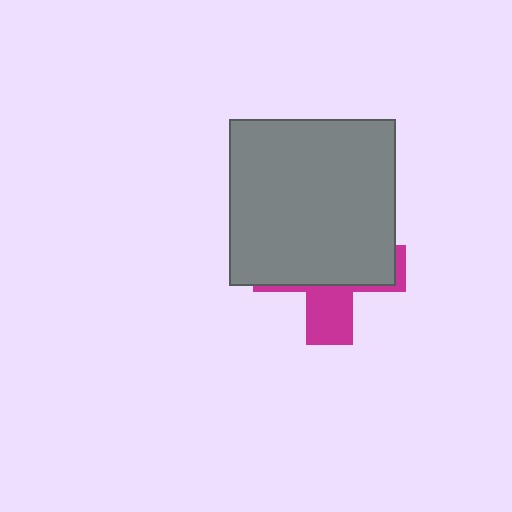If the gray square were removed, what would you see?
You would see the complete magenta cross.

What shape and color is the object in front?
The object in front is a gray square.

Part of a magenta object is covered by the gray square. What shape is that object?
It is a cross.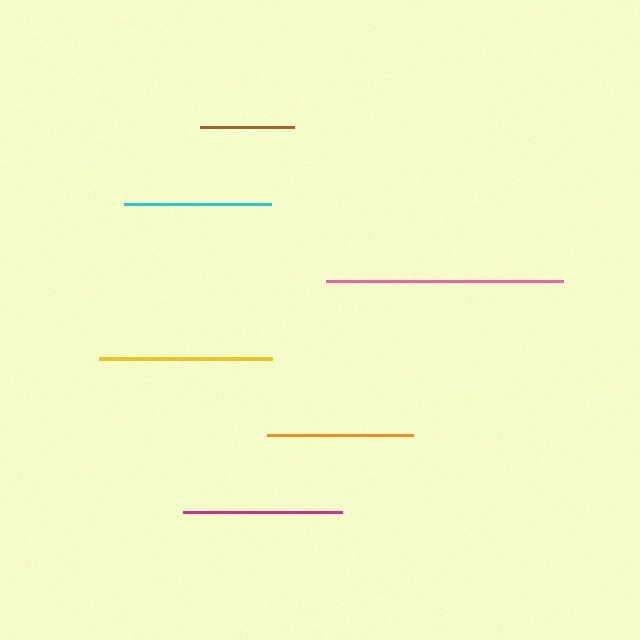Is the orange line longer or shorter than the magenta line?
The magenta line is longer than the orange line.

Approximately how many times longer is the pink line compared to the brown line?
The pink line is approximately 2.5 times the length of the brown line.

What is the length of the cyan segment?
The cyan segment is approximately 147 pixels long.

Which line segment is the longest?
The pink line is the longest at approximately 237 pixels.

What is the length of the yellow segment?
The yellow segment is approximately 173 pixels long.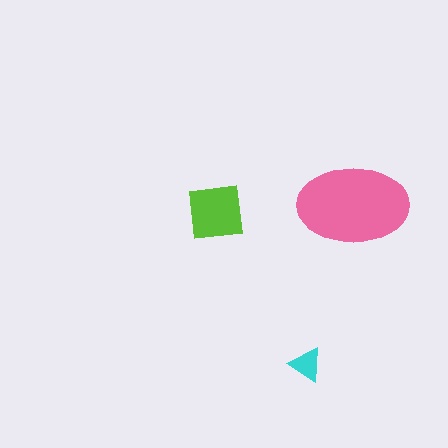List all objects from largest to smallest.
The pink ellipse, the lime square, the cyan triangle.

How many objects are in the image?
There are 3 objects in the image.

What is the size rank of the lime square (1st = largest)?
2nd.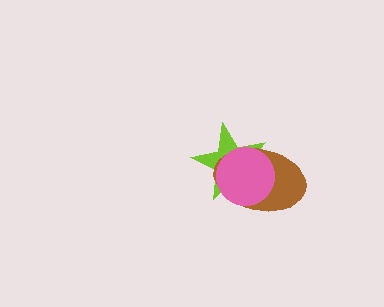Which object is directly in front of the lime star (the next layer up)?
The brown ellipse is directly in front of the lime star.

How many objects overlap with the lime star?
2 objects overlap with the lime star.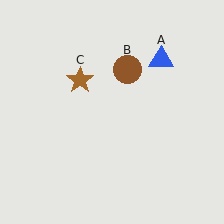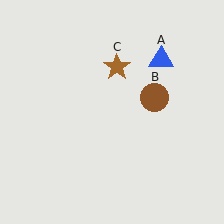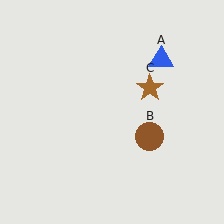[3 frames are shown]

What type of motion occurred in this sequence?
The brown circle (object B), brown star (object C) rotated clockwise around the center of the scene.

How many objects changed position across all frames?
2 objects changed position: brown circle (object B), brown star (object C).